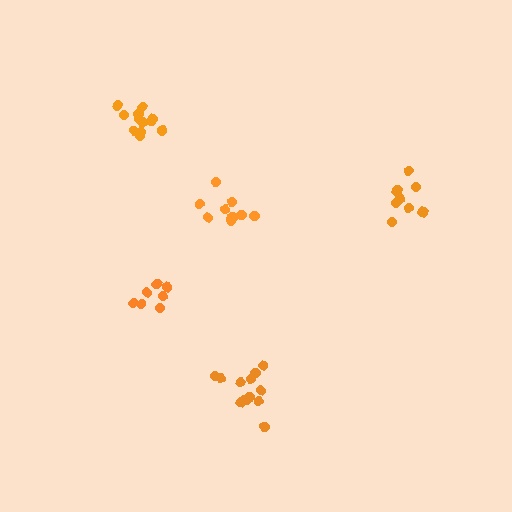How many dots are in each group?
Group 1: 8 dots, Group 2: 9 dots, Group 3: 7 dots, Group 4: 13 dots, Group 5: 12 dots (49 total).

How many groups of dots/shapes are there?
There are 5 groups.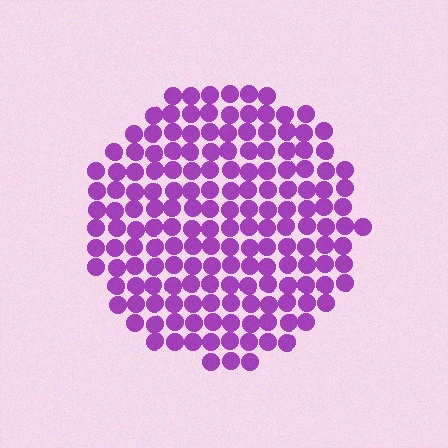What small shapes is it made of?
It is made of small circles.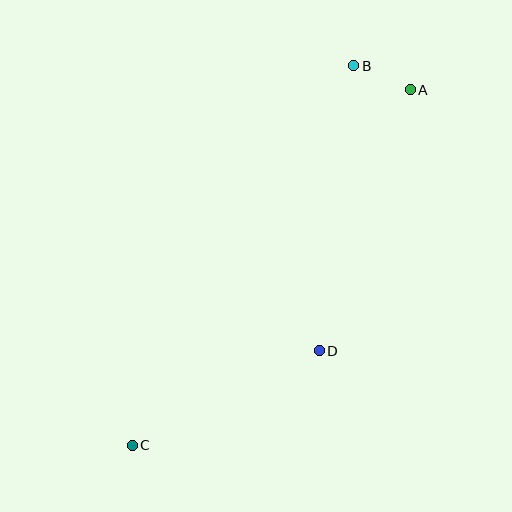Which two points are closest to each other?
Points A and B are closest to each other.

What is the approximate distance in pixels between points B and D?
The distance between B and D is approximately 287 pixels.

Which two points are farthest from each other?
Points A and C are farthest from each other.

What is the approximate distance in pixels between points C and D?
The distance between C and D is approximately 209 pixels.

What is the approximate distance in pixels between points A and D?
The distance between A and D is approximately 276 pixels.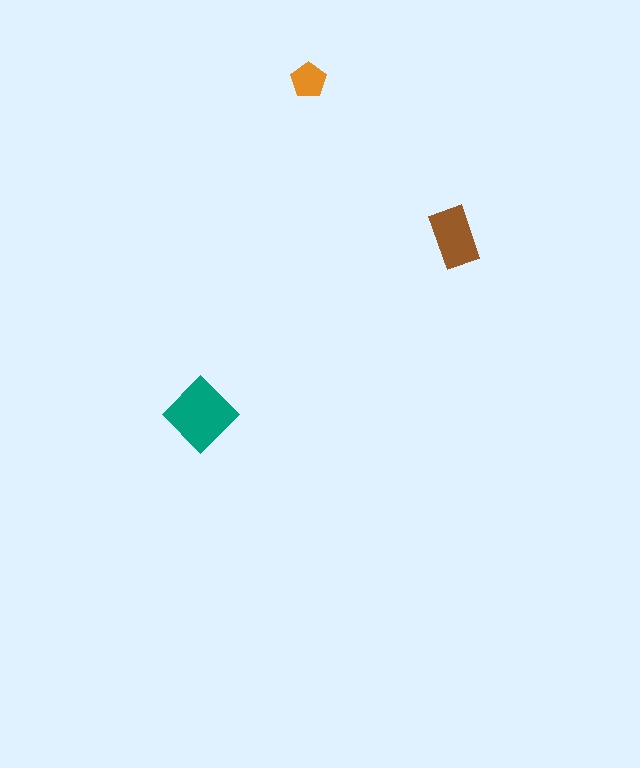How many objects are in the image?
There are 3 objects in the image.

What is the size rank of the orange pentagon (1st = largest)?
3rd.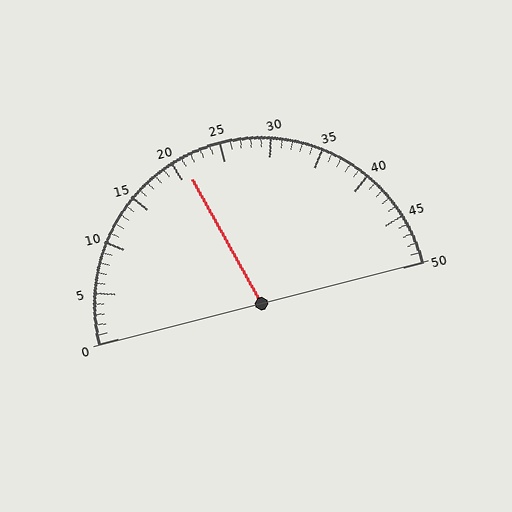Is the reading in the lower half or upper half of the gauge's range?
The reading is in the lower half of the range (0 to 50).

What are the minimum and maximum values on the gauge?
The gauge ranges from 0 to 50.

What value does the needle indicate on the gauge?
The needle indicates approximately 21.